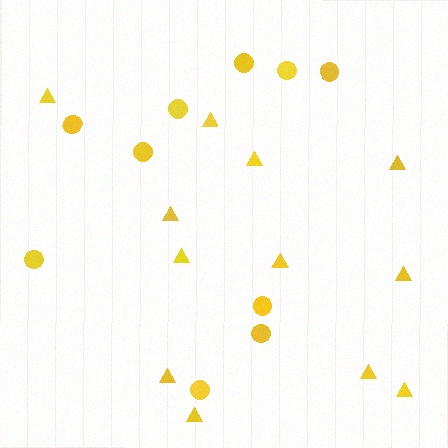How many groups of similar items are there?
There are 2 groups: one group of triangles (12) and one group of circles (10).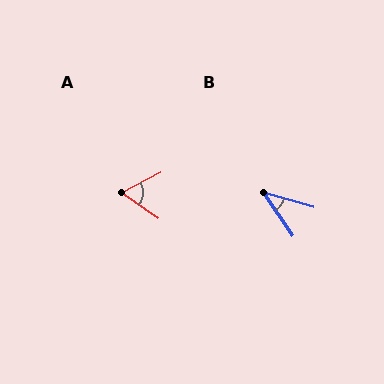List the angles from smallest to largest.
B (40°), A (62°).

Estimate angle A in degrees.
Approximately 62 degrees.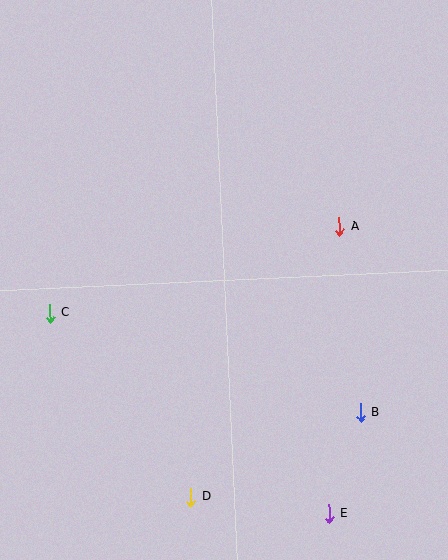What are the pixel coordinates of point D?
Point D is at (190, 497).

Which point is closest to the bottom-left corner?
Point D is closest to the bottom-left corner.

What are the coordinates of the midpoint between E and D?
The midpoint between E and D is at (260, 505).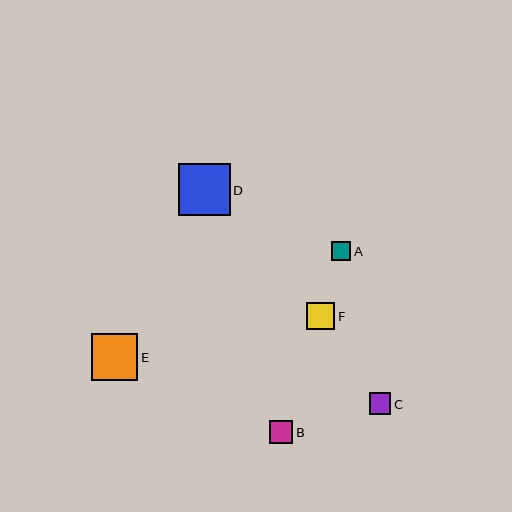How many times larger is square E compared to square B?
Square E is approximately 2.0 times the size of square B.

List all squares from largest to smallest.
From largest to smallest: D, E, F, B, C, A.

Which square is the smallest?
Square A is the smallest with a size of approximately 19 pixels.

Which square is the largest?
Square D is the largest with a size of approximately 52 pixels.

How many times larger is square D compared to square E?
Square D is approximately 1.1 times the size of square E.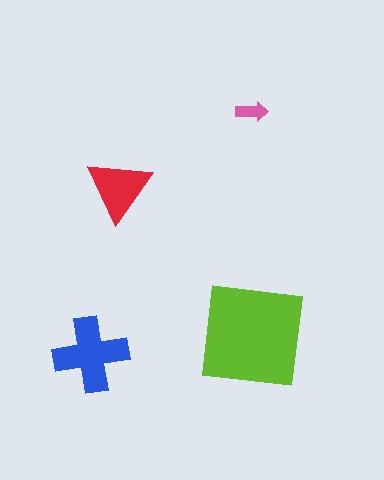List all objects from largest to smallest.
The lime square, the blue cross, the red triangle, the pink arrow.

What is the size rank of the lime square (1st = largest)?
1st.